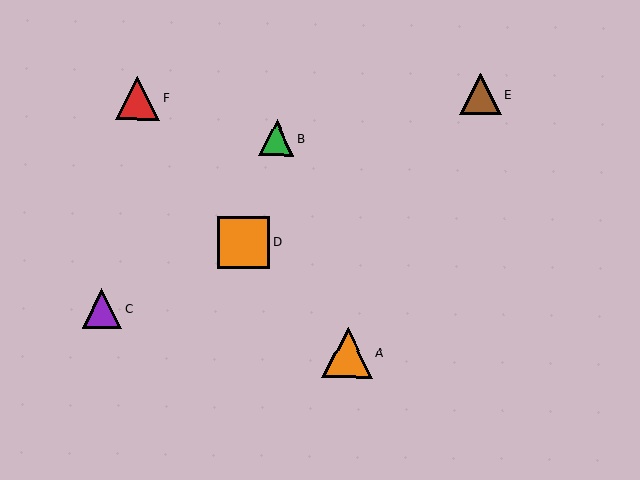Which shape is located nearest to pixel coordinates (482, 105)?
The brown triangle (labeled E) at (481, 94) is nearest to that location.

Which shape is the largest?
The orange square (labeled D) is the largest.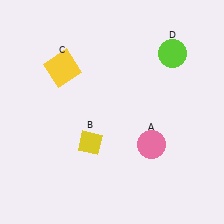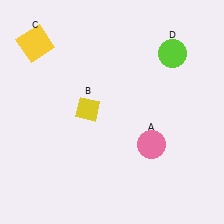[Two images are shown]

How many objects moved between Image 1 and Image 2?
2 objects moved between the two images.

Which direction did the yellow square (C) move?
The yellow square (C) moved left.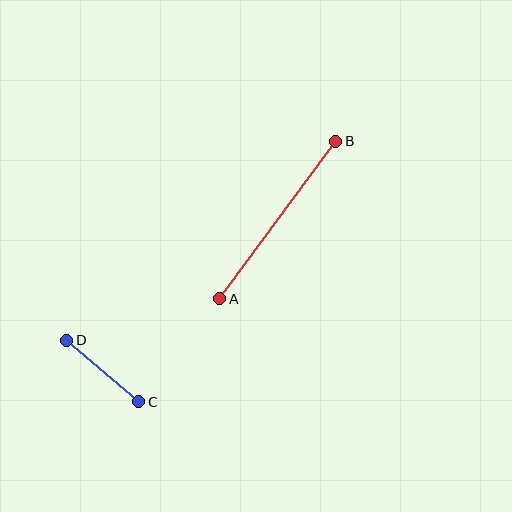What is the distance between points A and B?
The distance is approximately 196 pixels.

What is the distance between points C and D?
The distance is approximately 95 pixels.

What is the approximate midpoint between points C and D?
The midpoint is at approximately (103, 371) pixels.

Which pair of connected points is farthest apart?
Points A and B are farthest apart.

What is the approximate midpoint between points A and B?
The midpoint is at approximately (278, 220) pixels.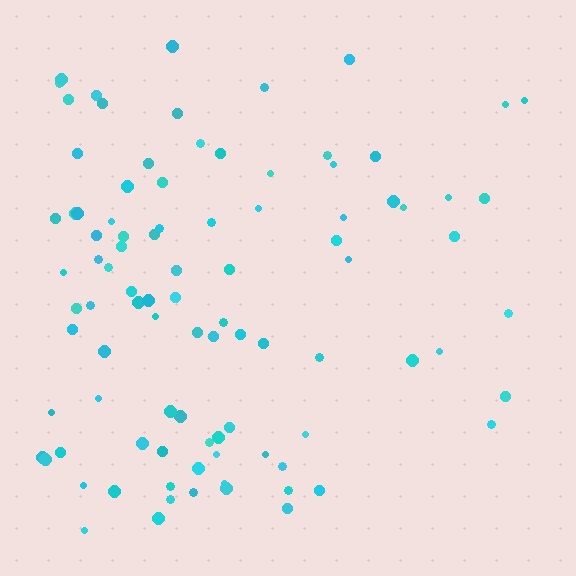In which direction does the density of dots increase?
From right to left, with the left side densest.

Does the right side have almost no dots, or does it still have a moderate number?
Still a moderate number, just noticeably fewer than the left.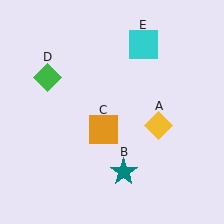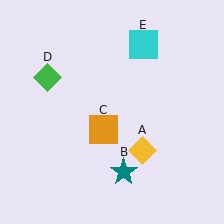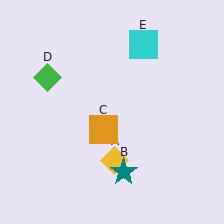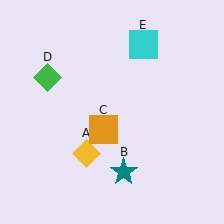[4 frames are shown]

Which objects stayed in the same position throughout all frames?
Teal star (object B) and orange square (object C) and green diamond (object D) and cyan square (object E) remained stationary.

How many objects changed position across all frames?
1 object changed position: yellow diamond (object A).